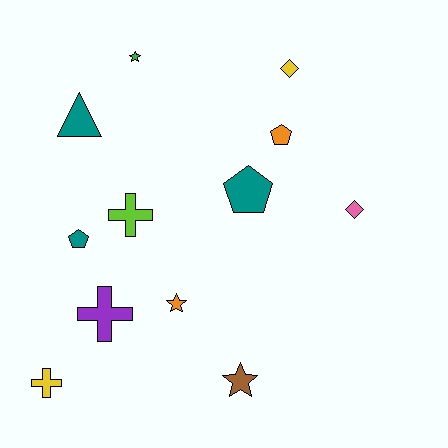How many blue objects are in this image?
There are no blue objects.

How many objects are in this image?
There are 12 objects.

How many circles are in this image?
There are no circles.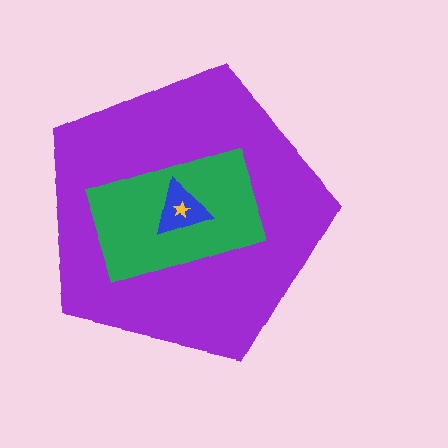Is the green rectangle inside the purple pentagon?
Yes.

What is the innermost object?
The yellow star.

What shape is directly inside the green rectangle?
The blue triangle.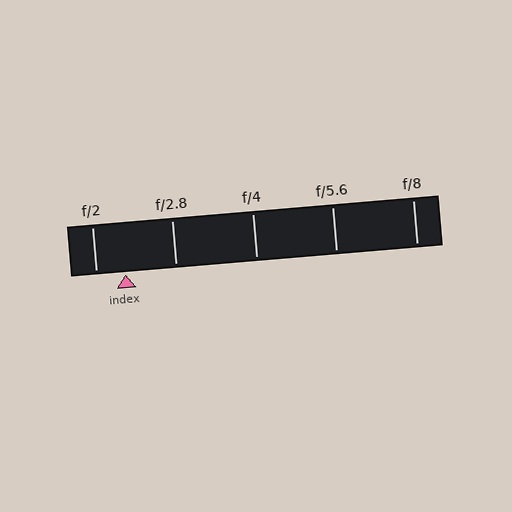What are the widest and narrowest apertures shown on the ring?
The widest aperture shown is f/2 and the narrowest is f/8.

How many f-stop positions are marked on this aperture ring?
There are 5 f-stop positions marked.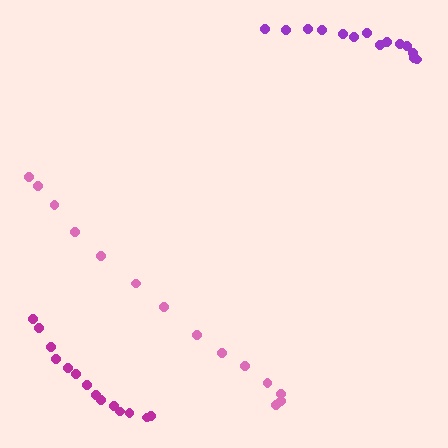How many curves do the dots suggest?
There are 3 distinct paths.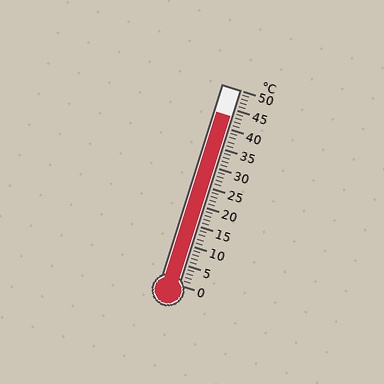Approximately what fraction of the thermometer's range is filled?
The thermometer is filled to approximately 85% of its range.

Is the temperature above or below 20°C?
The temperature is above 20°C.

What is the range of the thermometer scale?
The thermometer scale ranges from 0°C to 50°C.